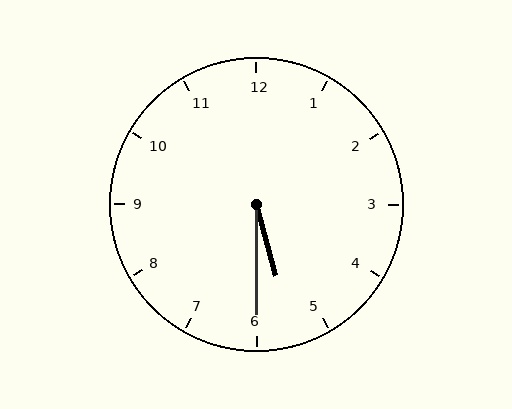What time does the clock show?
5:30.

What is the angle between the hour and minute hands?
Approximately 15 degrees.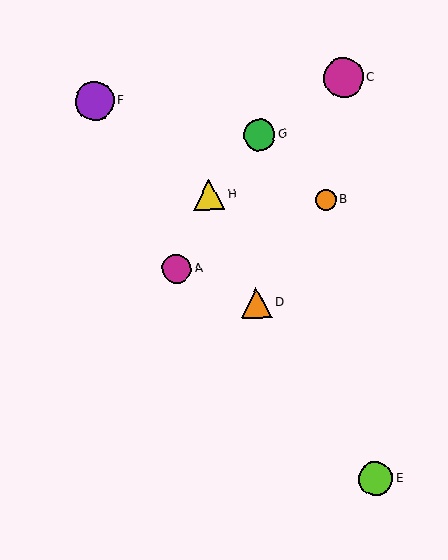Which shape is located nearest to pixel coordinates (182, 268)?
The magenta circle (labeled A) at (177, 269) is nearest to that location.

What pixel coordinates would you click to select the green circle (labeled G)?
Click at (259, 135) to select the green circle G.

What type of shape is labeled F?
Shape F is a purple circle.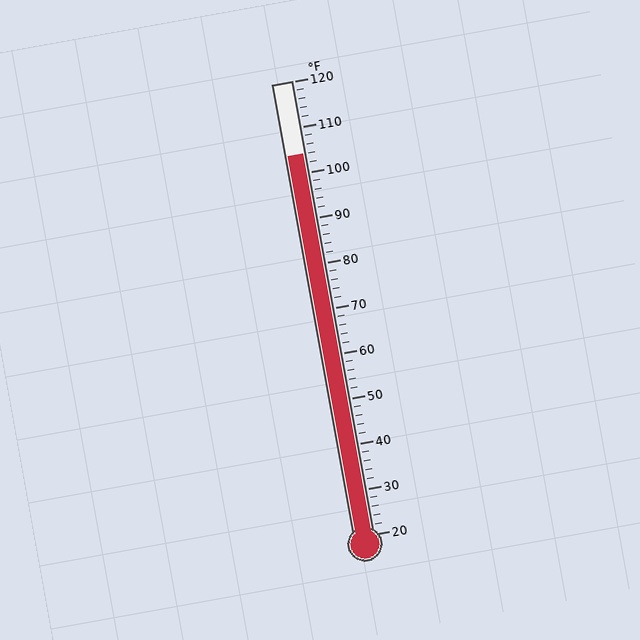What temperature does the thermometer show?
The thermometer shows approximately 104°F.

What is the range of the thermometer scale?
The thermometer scale ranges from 20°F to 120°F.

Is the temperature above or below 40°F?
The temperature is above 40°F.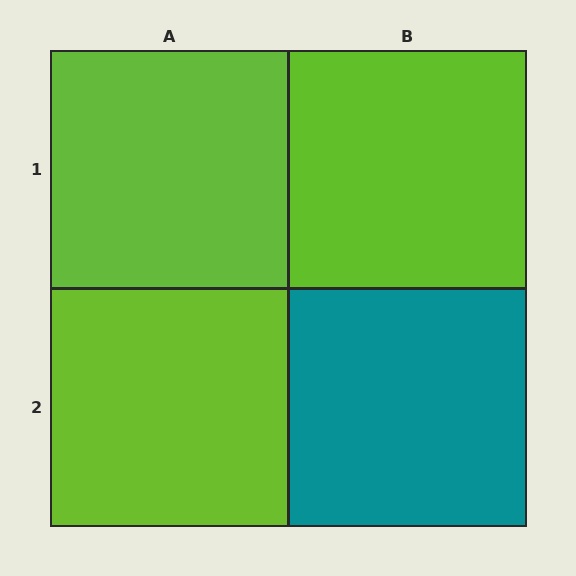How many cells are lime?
3 cells are lime.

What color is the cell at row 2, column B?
Teal.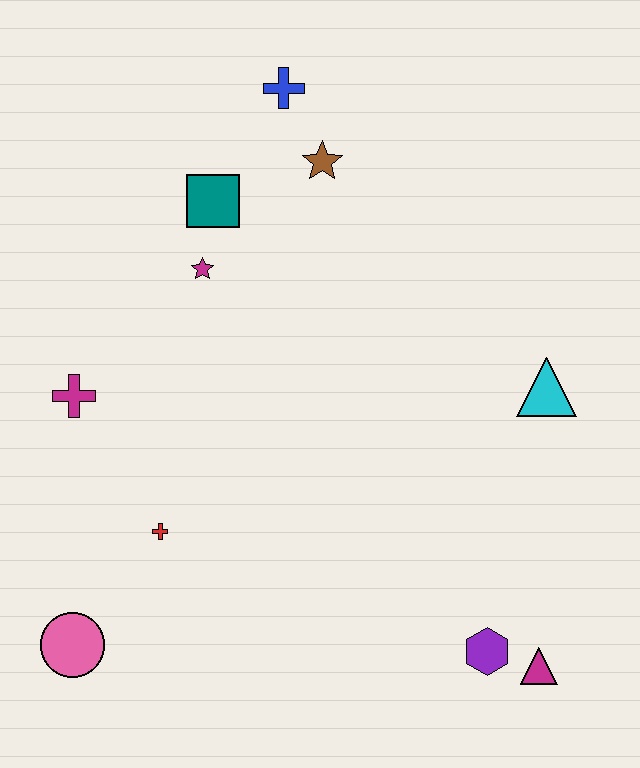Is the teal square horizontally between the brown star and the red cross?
Yes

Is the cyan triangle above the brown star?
No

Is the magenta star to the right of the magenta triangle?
No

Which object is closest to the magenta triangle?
The purple hexagon is closest to the magenta triangle.